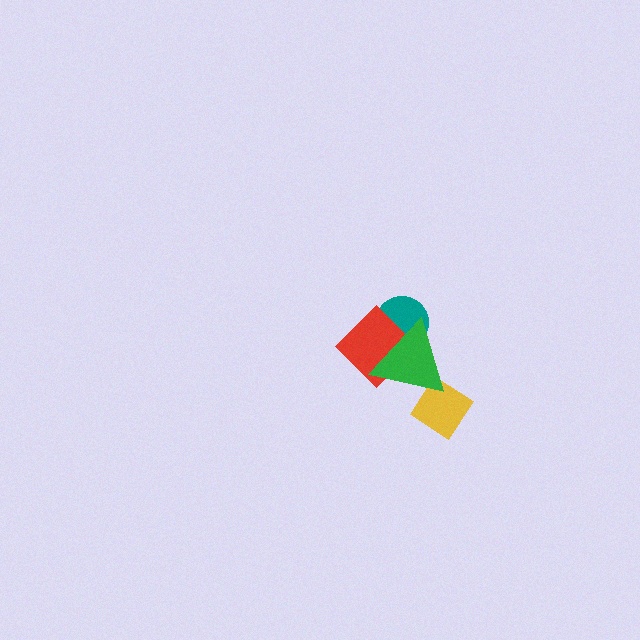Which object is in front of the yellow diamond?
The green triangle is in front of the yellow diamond.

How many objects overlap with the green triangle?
3 objects overlap with the green triangle.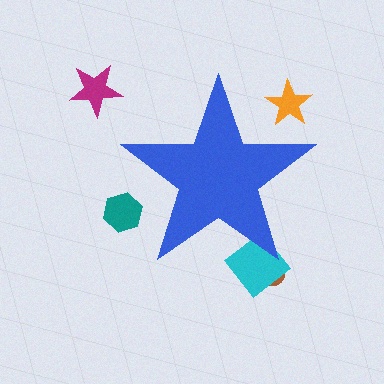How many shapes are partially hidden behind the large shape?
4 shapes are partially hidden.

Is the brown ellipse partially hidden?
Yes, the brown ellipse is partially hidden behind the blue star.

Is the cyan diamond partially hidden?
Yes, the cyan diamond is partially hidden behind the blue star.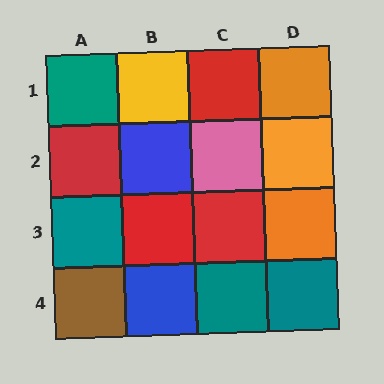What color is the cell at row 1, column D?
Orange.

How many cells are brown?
1 cell is brown.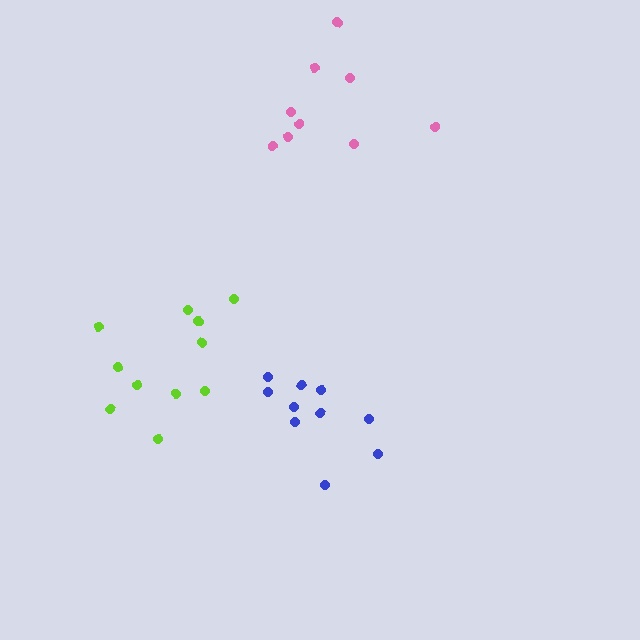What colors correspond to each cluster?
The clusters are colored: blue, pink, lime.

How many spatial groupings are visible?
There are 3 spatial groupings.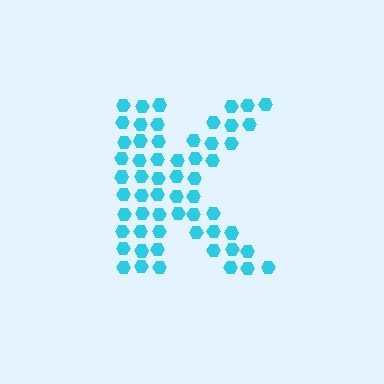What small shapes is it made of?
It is made of small hexagons.